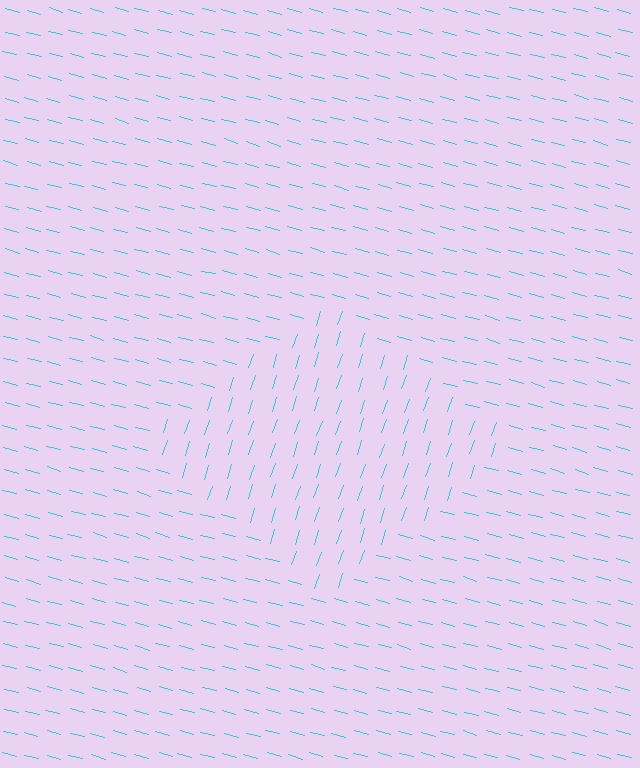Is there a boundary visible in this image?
Yes, there is a texture boundary formed by a change in line orientation.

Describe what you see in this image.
The image is filled with small cyan line segments. A diamond region in the image has lines oriented differently from the surrounding lines, creating a visible texture boundary.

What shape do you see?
I see a diamond.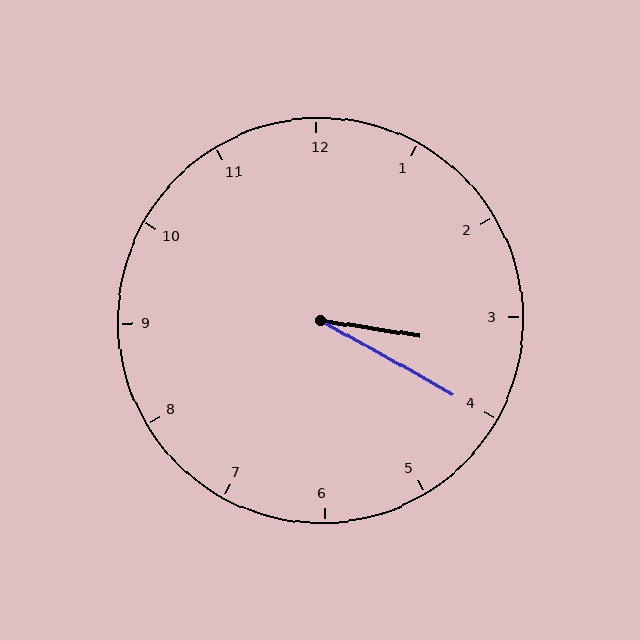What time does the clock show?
3:20.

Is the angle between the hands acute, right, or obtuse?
It is acute.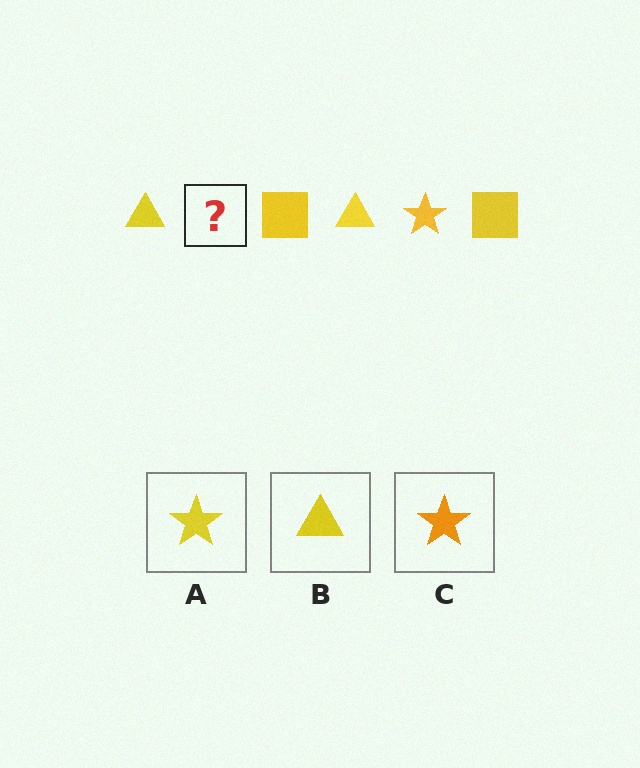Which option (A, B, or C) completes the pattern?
A.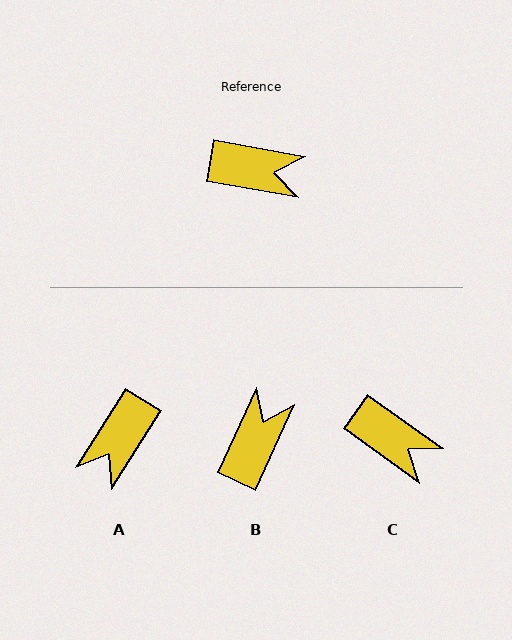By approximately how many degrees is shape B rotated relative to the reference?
Approximately 76 degrees counter-clockwise.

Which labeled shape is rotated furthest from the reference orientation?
A, about 112 degrees away.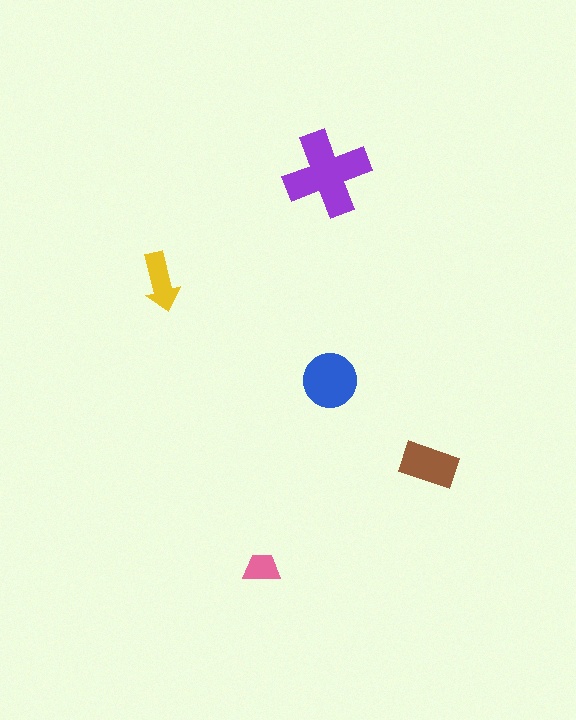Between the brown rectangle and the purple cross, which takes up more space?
The purple cross.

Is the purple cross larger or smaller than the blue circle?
Larger.